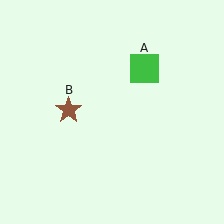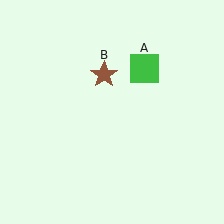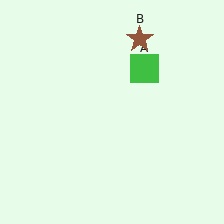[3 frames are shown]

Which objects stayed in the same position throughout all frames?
Green square (object A) remained stationary.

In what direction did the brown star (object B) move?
The brown star (object B) moved up and to the right.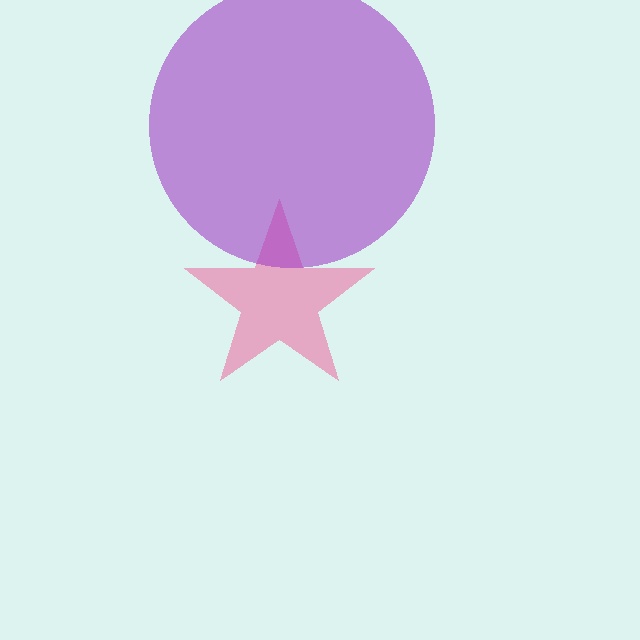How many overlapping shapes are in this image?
There are 2 overlapping shapes in the image.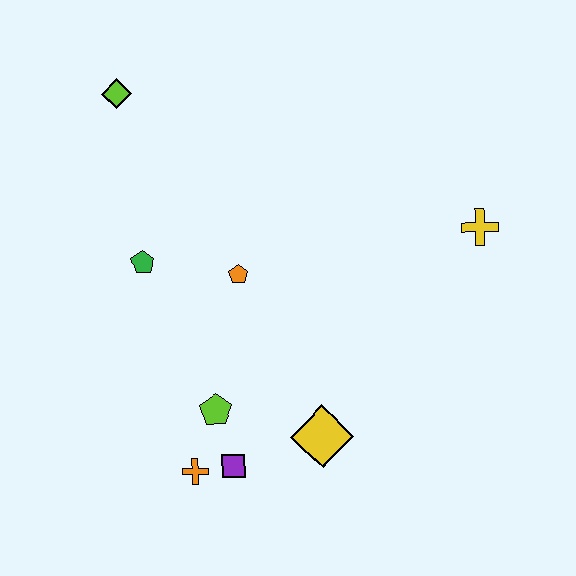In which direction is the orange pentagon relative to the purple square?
The orange pentagon is above the purple square.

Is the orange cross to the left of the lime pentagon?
Yes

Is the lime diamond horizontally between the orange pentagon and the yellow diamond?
No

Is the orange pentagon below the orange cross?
No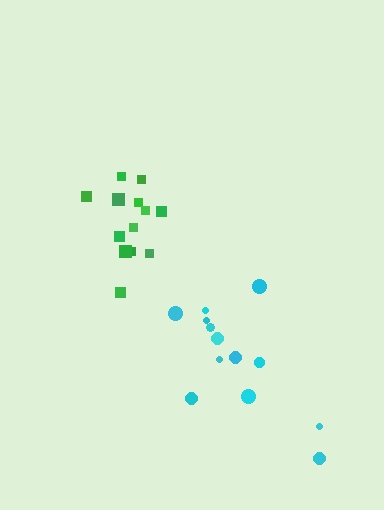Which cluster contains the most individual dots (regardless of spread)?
Cyan (13).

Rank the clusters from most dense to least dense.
green, cyan.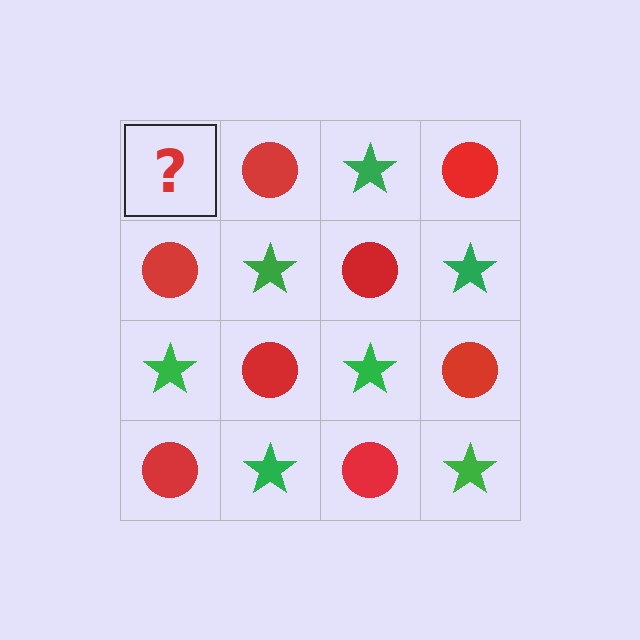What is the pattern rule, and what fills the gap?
The rule is that it alternates green star and red circle in a checkerboard pattern. The gap should be filled with a green star.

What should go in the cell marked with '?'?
The missing cell should contain a green star.